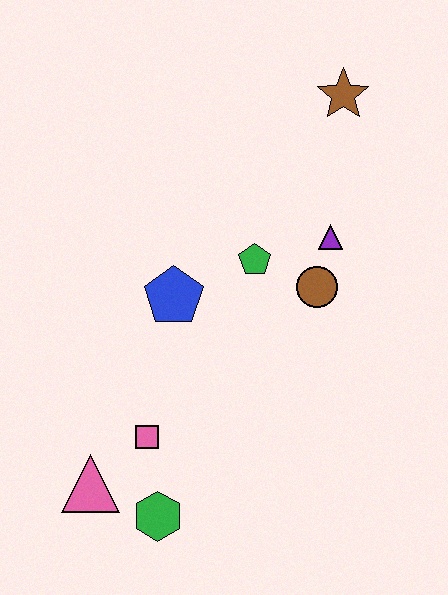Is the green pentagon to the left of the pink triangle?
No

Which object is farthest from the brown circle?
The pink triangle is farthest from the brown circle.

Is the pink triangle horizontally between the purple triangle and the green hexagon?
No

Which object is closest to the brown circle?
The purple triangle is closest to the brown circle.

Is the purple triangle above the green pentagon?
Yes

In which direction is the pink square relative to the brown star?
The pink square is below the brown star.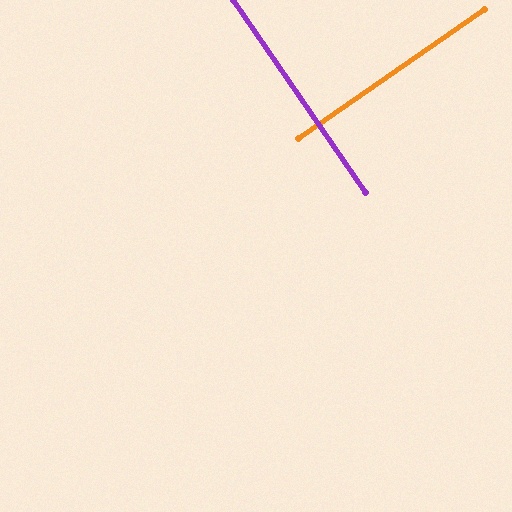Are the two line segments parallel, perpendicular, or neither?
Perpendicular — they meet at approximately 90°.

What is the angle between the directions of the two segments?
Approximately 90 degrees.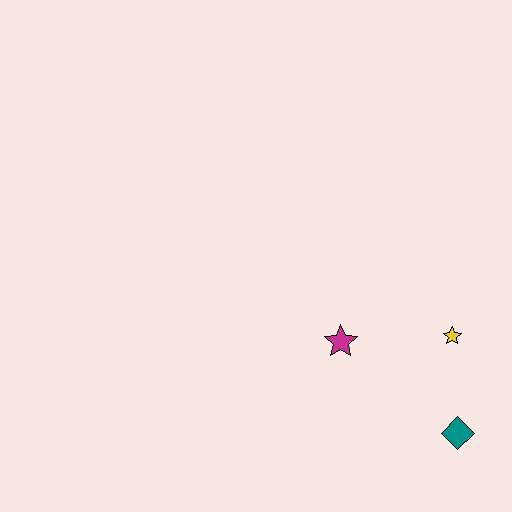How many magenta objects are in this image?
There is 1 magenta object.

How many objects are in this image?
There are 3 objects.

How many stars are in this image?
There are 2 stars.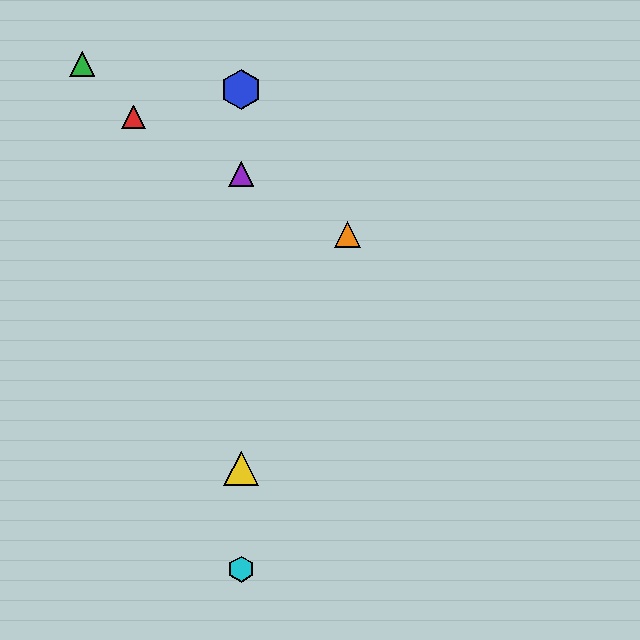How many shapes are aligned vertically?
4 shapes (the blue hexagon, the yellow triangle, the purple triangle, the cyan hexagon) are aligned vertically.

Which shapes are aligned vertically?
The blue hexagon, the yellow triangle, the purple triangle, the cyan hexagon are aligned vertically.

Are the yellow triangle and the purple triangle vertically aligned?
Yes, both are at x≈241.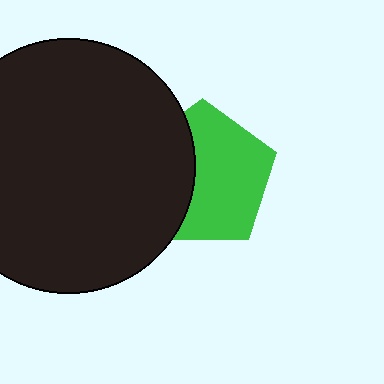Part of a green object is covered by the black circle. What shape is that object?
It is a pentagon.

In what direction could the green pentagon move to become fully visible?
The green pentagon could move right. That would shift it out from behind the black circle entirely.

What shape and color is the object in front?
The object in front is a black circle.